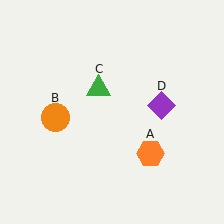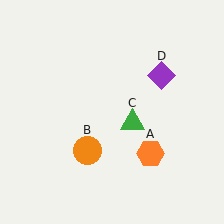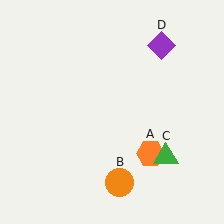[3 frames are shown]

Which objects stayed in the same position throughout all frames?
Orange hexagon (object A) remained stationary.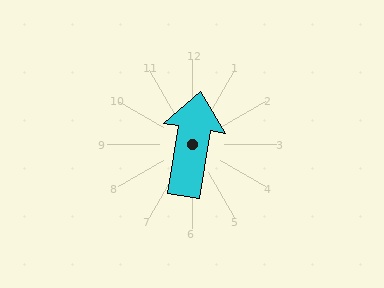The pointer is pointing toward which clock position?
Roughly 12 o'clock.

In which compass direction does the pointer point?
North.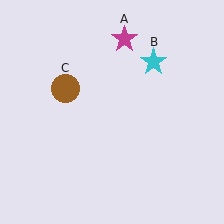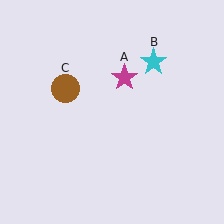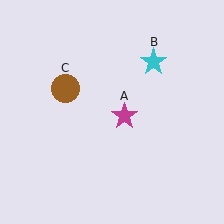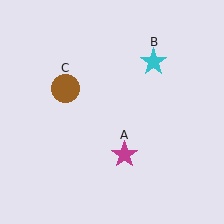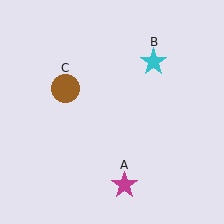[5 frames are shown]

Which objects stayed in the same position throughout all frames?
Cyan star (object B) and brown circle (object C) remained stationary.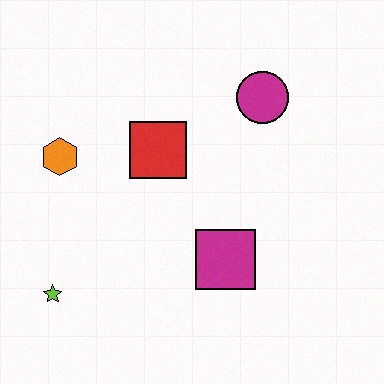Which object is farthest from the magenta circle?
The lime star is farthest from the magenta circle.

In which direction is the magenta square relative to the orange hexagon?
The magenta square is to the right of the orange hexagon.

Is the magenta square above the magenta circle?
No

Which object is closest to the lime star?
The orange hexagon is closest to the lime star.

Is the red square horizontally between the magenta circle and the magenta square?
No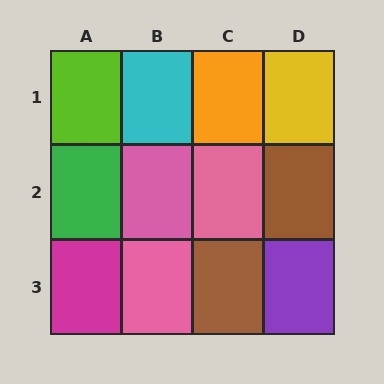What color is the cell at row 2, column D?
Brown.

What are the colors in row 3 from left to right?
Magenta, pink, brown, purple.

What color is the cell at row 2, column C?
Pink.